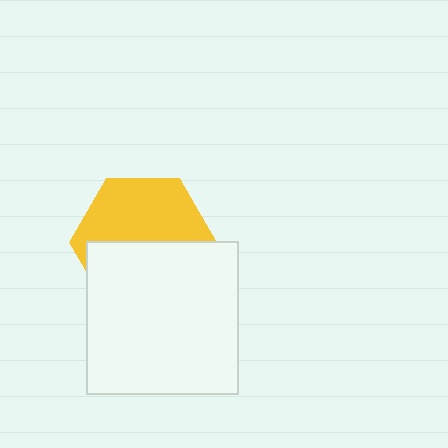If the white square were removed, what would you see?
You would see the complete yellow hexagon.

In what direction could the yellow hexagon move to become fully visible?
The yellow hexagon could move up. That would shift it out from behind the white square entirely.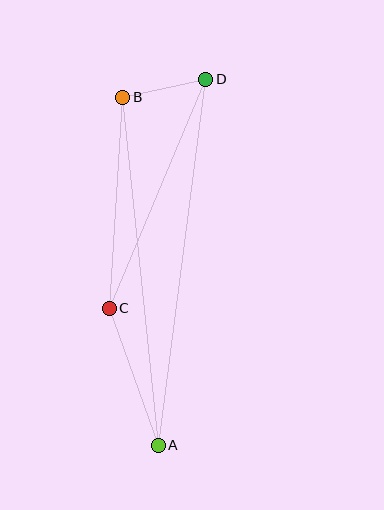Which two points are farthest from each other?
Points A and D are farthest from each other.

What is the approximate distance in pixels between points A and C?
The distance between A and C is approximately 146 pixels.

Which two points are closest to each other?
Points B and D are closest to each other.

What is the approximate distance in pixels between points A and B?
The distance between A and B is approximately 350 pixels.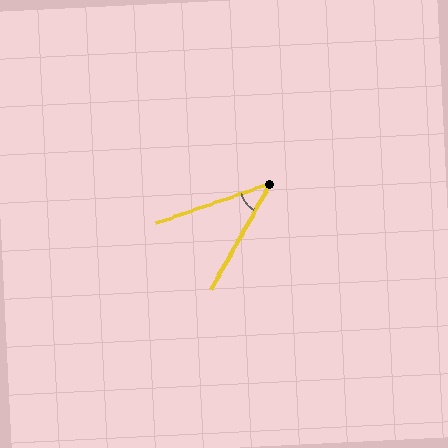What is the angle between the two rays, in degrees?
Approximately 41 degrees.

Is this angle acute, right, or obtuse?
It is acute.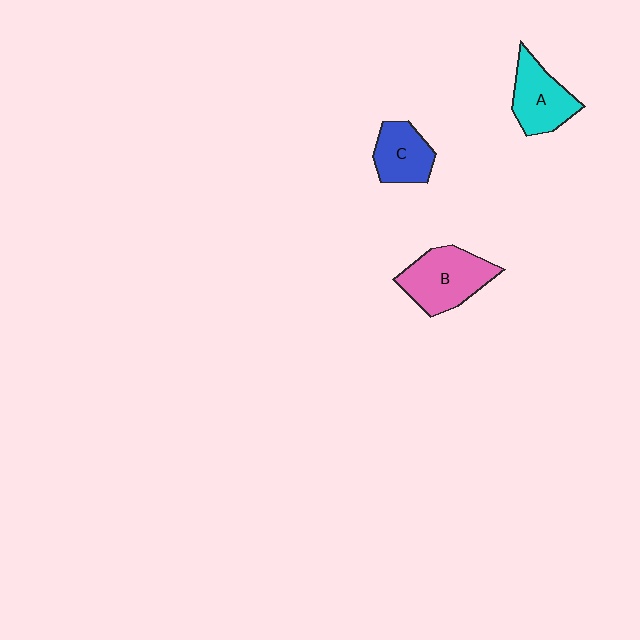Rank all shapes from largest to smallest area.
From largest to smallest: B (pink), A (cyan), C (blue).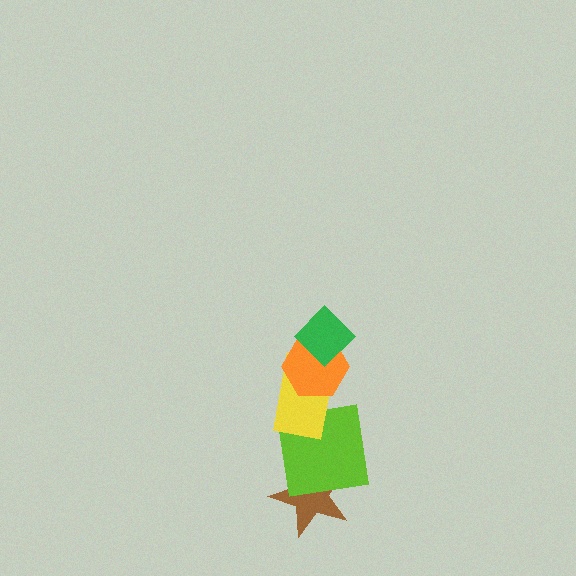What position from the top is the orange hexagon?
The orange hexagon is 2nd from the top.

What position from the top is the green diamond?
The green diamond is 1st from the top.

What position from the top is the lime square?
The lime square is 4th from the top.